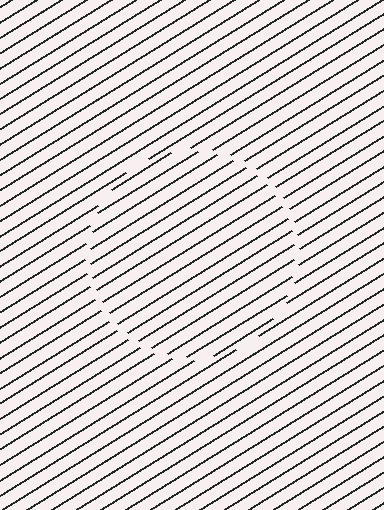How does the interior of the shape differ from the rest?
The interior of the shape contains the same grating, shifted by half a period — the contour is defined by the phase discontinuity where line-ends from the inner and outer gratings abut.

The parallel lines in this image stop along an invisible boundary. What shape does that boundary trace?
An illusory circle. The interior of the shape contains the same grating, shifted by half a period — the contour is defined by the phase discontinuity where line-ends from the inner and outer gratings abut.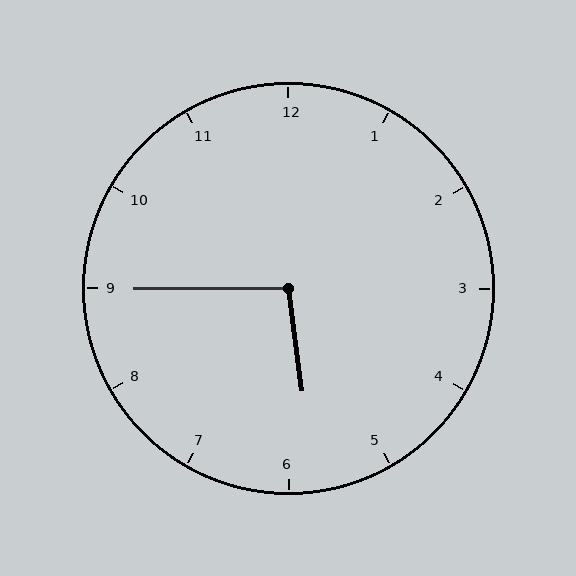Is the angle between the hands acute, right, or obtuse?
It is obtuse.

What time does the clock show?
5:45.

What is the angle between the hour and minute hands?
Approximately 98 degrees.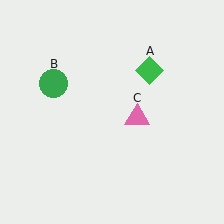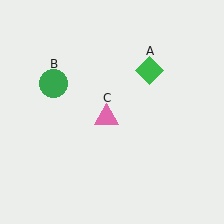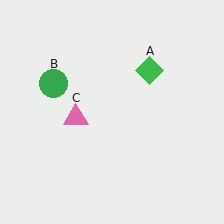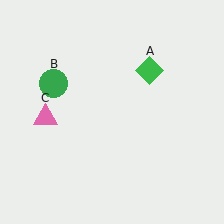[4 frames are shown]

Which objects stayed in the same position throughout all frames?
Green diamond (object A) and green circle (object B) remained stationary.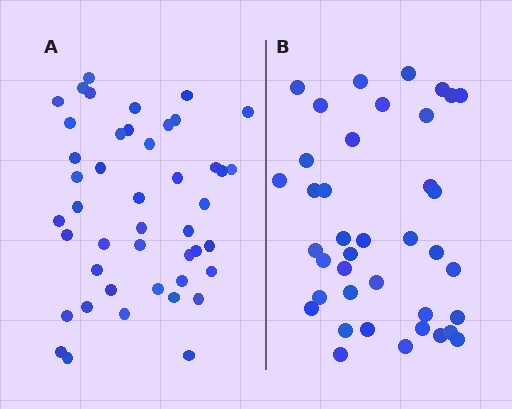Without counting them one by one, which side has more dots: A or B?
Region A (the left region) has more dots.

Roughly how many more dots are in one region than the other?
Region A has about 6 more dots than region B.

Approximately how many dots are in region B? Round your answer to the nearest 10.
About 40 dots. (The exact count is 39, which rounds to 40.)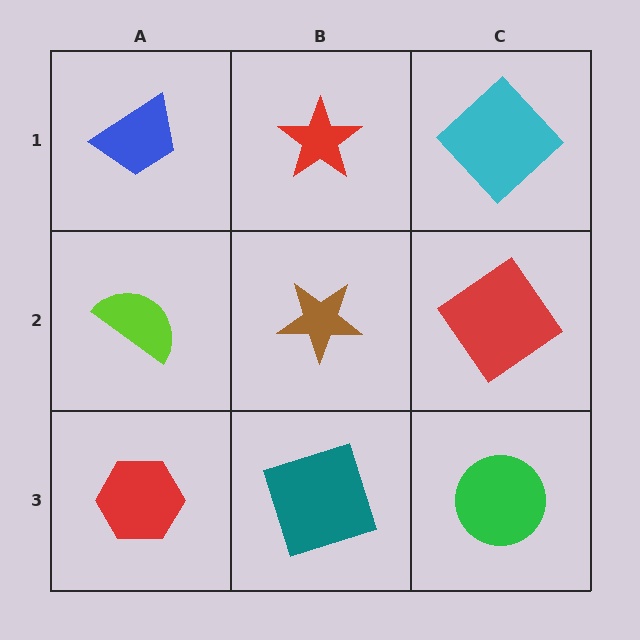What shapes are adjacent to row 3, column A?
A lime semicircle (row 2, column A), a teal square (row 3, column B).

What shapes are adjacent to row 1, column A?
A lime semicircle (row 2, column A), a red star (row 1, column B).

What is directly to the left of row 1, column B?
A blue trapezoid.